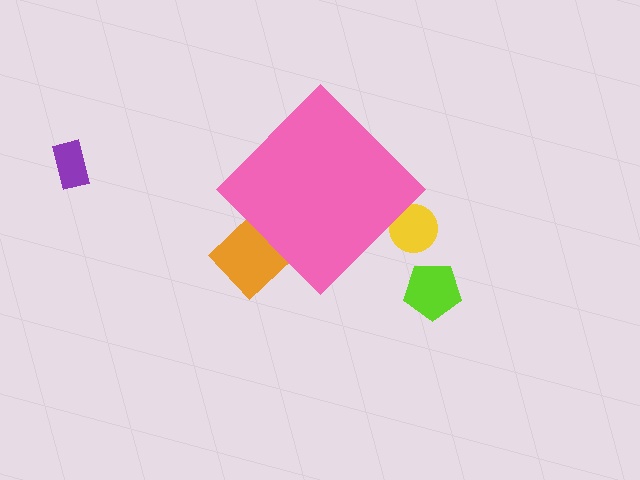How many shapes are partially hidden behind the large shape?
2 shapes are partially hidden.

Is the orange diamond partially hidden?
Yes, the orange diamond is partially hidden behind the pink diamond.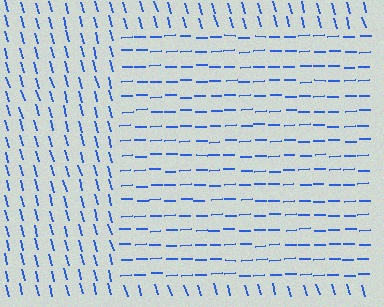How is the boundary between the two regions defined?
The boundary is defined purely by a change in line orientation (approximately 76 degrees difference). All lines are the same color and thickness.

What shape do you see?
I see a rectangle.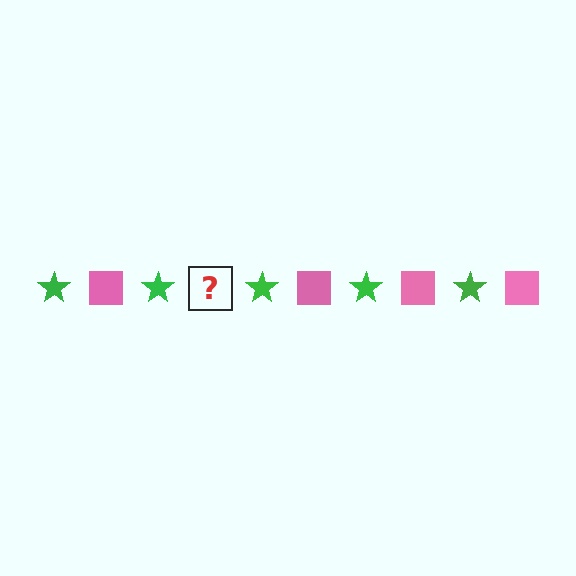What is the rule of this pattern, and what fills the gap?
The rule is that the pattern alternates between green star and pink square. The gap should be filled with a pink square.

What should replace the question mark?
The question mark should be replaced with a pink square.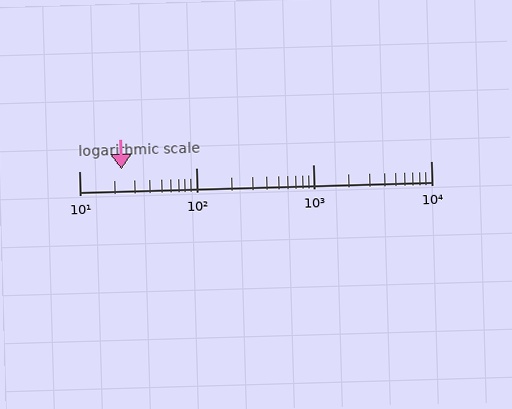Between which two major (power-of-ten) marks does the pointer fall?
The pointer is between 10 and 100.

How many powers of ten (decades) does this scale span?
The scale spans 3 decades, from 10 to 10000.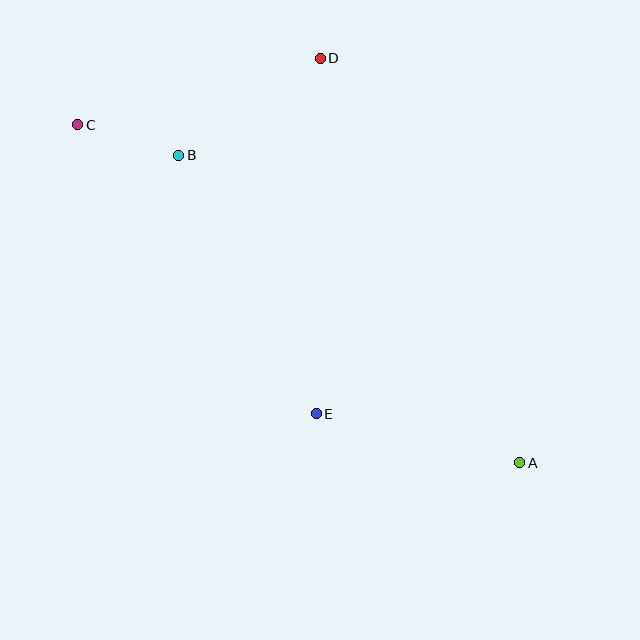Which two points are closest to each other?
Points B and C are closest to each other.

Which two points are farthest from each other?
Points A and C are farthest from each other.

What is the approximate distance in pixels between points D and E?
The distance between D and E is approximately 356 pixels.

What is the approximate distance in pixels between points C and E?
The distance between C and E is approximately 375 pixels.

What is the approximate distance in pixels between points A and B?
The distance between A and B is approximately 459 pixels.